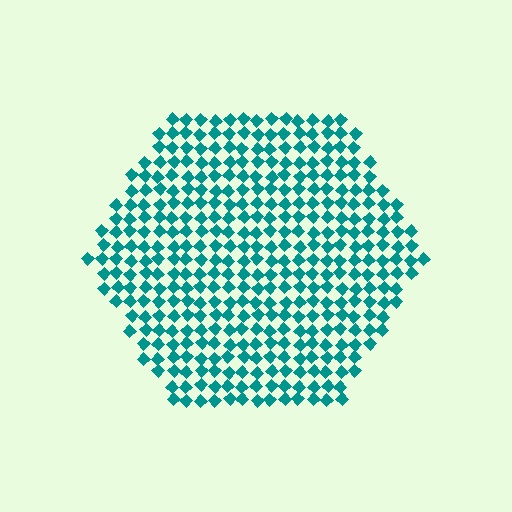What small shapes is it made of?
It is made of small diamonds.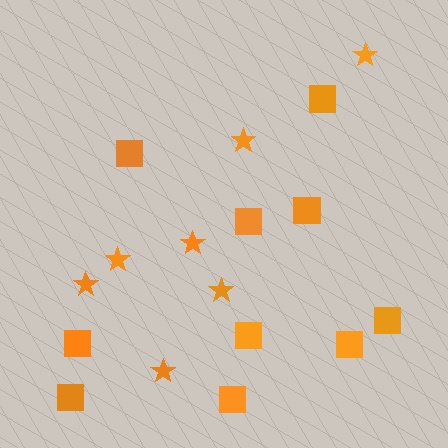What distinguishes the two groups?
There are 2 groups: one group of stars (7) and one group of squares (10).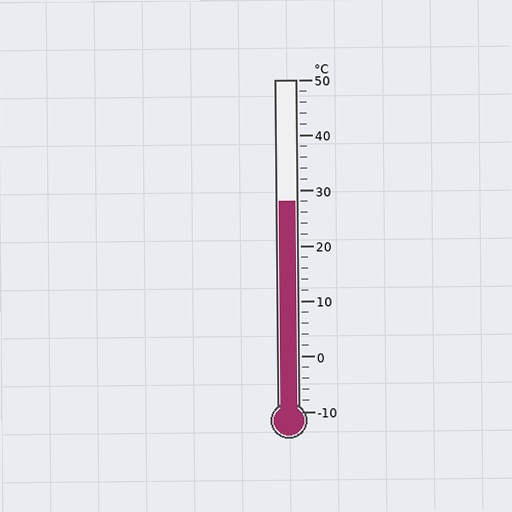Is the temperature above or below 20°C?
The temperature is above 20°C.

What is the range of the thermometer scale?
The thermometer scale ranges from -10°C to 50°C.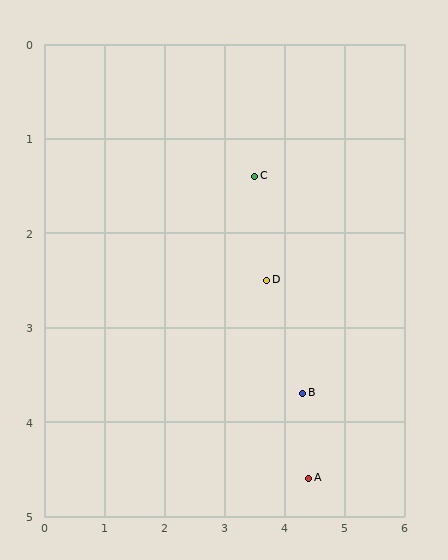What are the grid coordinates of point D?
Point D is at approximately (3.7, 2.5).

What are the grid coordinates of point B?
Point B is at approximately (4.3, 3.7).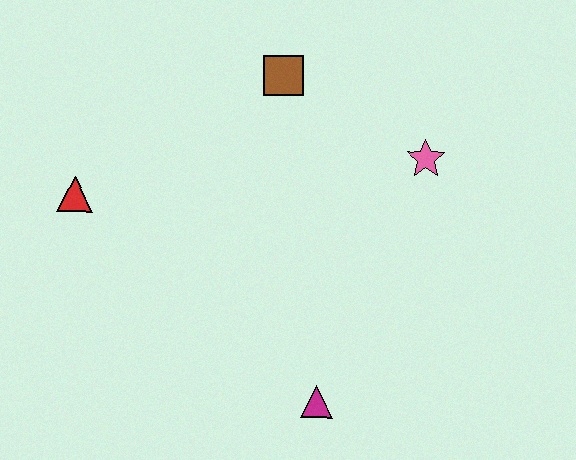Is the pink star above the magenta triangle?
Yes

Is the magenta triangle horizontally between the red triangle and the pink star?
Yes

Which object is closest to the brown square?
The pink star is closest to the brown square.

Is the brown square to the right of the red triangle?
Yes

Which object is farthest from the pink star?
The red triangle is farthest from the pink star.